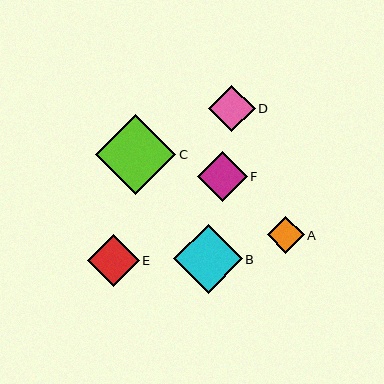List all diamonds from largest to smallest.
From largest to smallest: C, B, E, F, D, A.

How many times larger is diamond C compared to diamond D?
Diamond C is approximately 1.7 times the size of diamond D.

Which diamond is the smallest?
Diamond A is the smallest with a size of approximately 37 pixels.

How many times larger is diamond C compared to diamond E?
Diamond C is approximately 1.6 times the size of diamond E.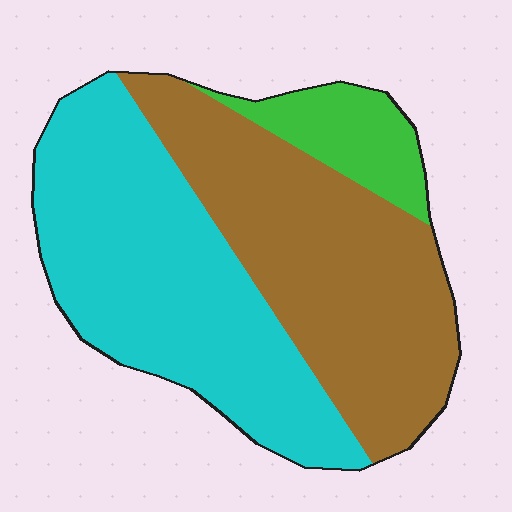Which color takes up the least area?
Green, at roughly 10%.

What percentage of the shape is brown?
Brown covers roughly 45% of the shape.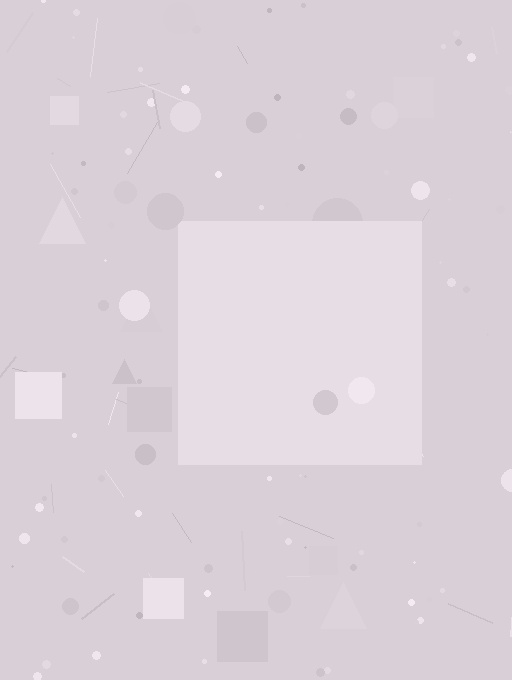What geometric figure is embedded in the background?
A square is embedded in the background.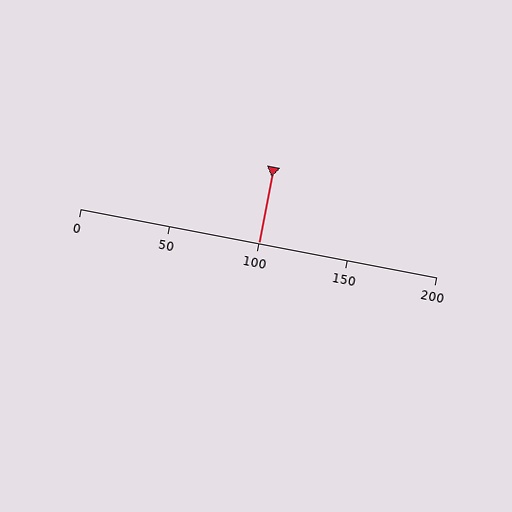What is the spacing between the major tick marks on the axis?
The major ticks are spaced 50 apart.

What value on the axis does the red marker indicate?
The marker indicates approximately 100.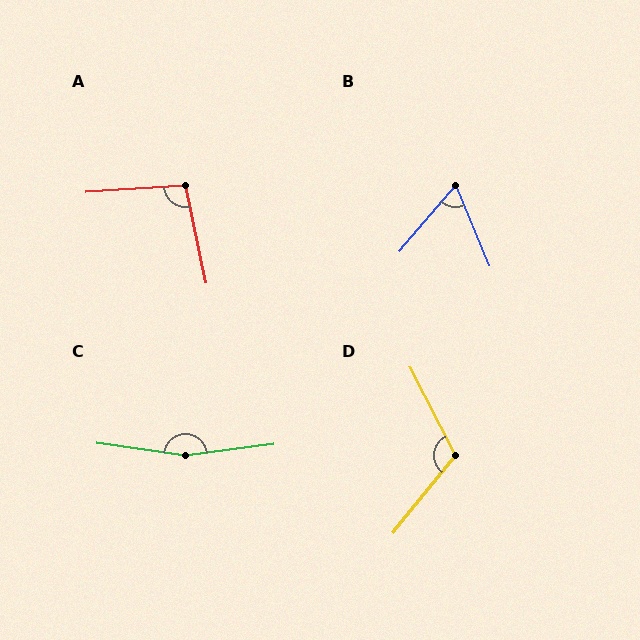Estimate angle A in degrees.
Approximately 98 degrees.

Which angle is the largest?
C, at approximately 165 degrees.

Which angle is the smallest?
B, at approximately 63 degrees.